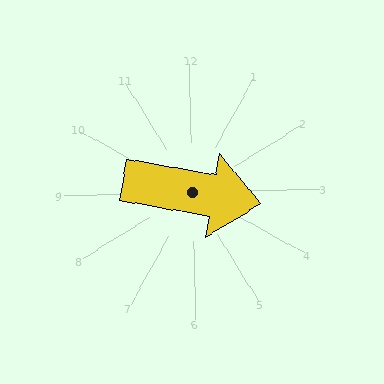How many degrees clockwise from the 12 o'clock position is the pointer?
Approximately 101 degrees.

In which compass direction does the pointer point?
East.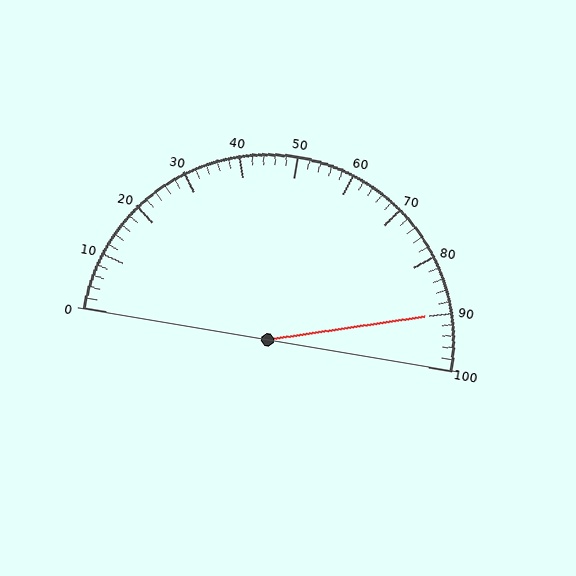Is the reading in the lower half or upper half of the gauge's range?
The reading is in the upper half of the range (0 to 100).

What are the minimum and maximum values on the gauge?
The gauge ranges from 0 to 100.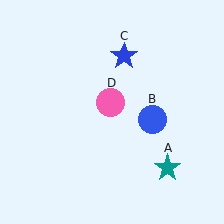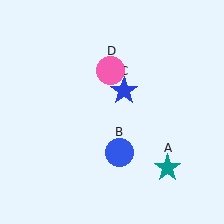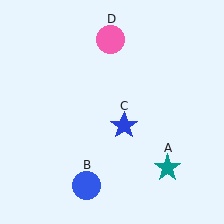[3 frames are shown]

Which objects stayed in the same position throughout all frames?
Teal star (object A) remained stationary.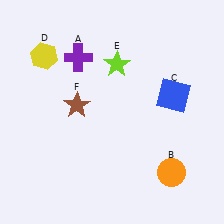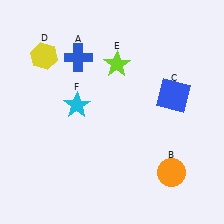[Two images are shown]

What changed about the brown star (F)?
In Image 1, F is brown. In Image 2, it changed to cyan.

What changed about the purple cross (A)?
In Image 1, A is purple. In Image 2, it changed to blue.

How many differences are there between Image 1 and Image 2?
There are 2 differences between the two images.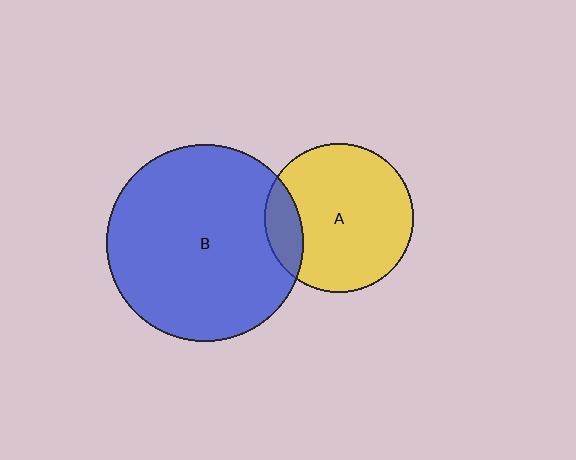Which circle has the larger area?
Circle B (blue).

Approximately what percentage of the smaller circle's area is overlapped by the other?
Approximately 15%.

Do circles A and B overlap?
Yes.